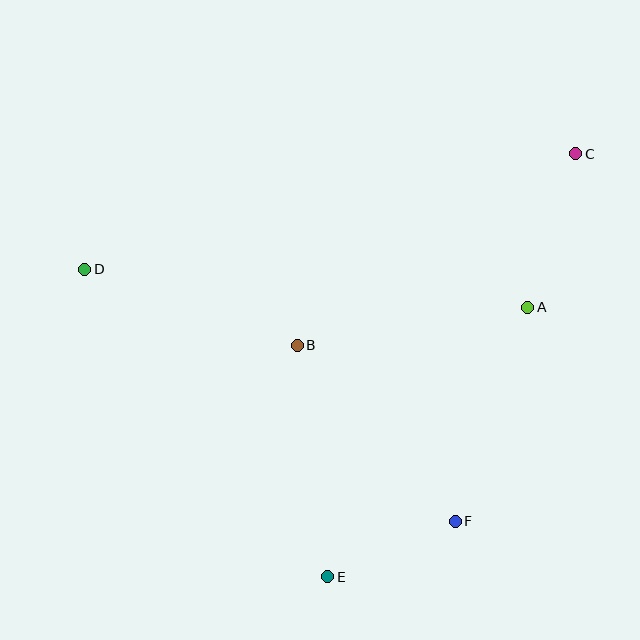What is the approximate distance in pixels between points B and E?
The distance between B and E is approximately 233 pixels.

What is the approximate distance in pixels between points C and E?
The distance between C and E is approximately 490 pixels.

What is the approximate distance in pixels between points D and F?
The distance between D and F is approximately 448 pixels.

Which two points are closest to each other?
Points E and F are closest to each other.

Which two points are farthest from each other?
Points C and D are farthest from each other.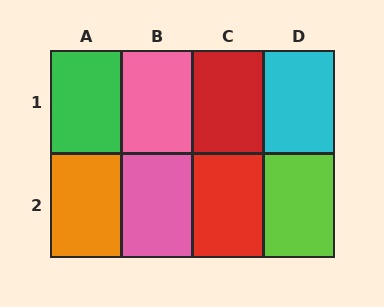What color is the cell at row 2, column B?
Pink.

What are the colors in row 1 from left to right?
Green, pink, red, cyan.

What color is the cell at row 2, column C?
Red.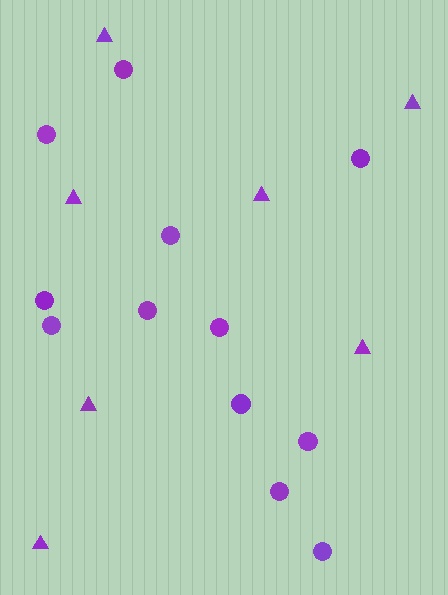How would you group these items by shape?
There are 2 groups: one group of triangles (7) and one group of circles (12).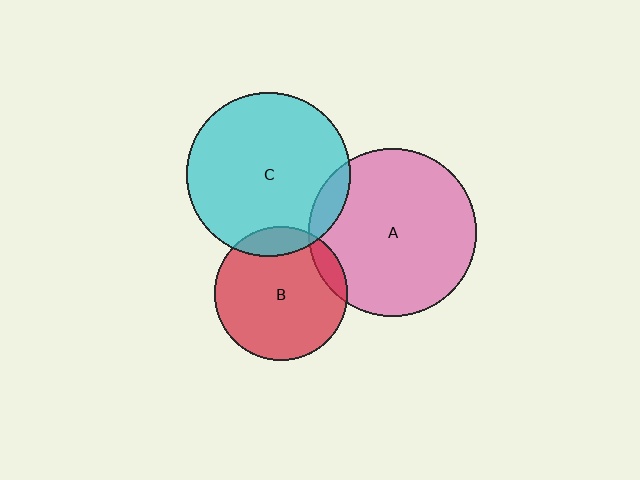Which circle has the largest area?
Circle A (pink).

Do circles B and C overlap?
Yes.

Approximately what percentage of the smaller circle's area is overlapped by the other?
Approximately 10%.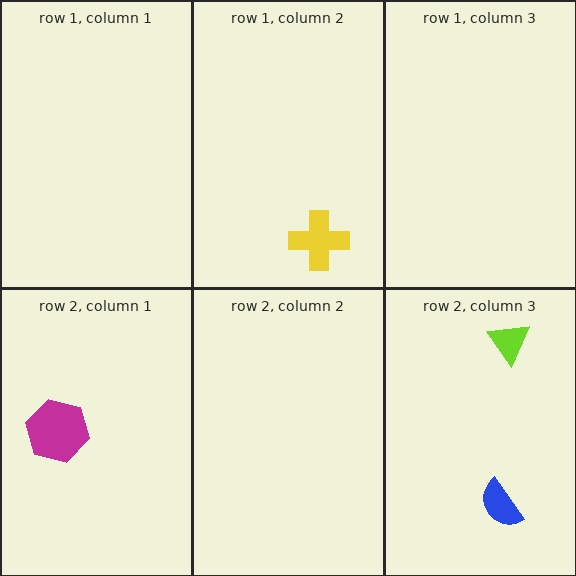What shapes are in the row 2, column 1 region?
The magenta hexagon.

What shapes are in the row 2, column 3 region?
The blue semicircle, the lime triangle.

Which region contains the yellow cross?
The row 1, column 2 region.